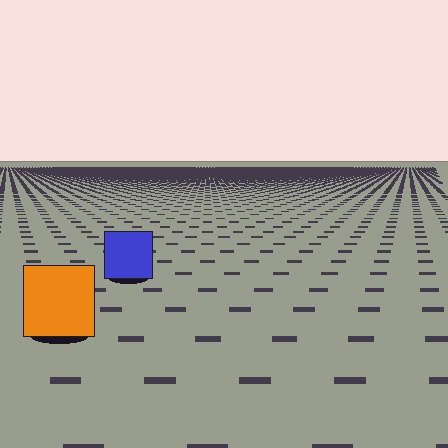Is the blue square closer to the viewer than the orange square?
No. The orange square is closer — you can tell from the texture gradient: the ground texture is coarser near it.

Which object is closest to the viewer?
The orange square is closest. The texture marks near it are larger and more spread out.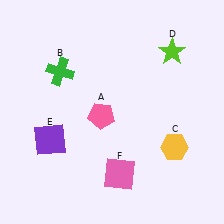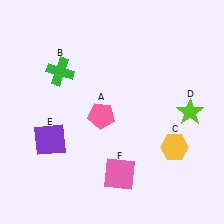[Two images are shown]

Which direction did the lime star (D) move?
The lime star (D) moved down.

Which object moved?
The lime star (D) moved down.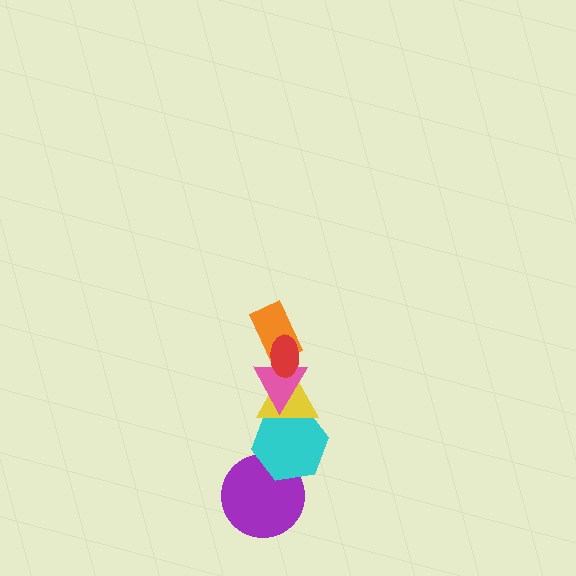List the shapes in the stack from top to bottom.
From top to bottom: the red ellipse, the orange rectangle, the pink triangle, the yellow triangle, the cyan hexagon, the purple circle.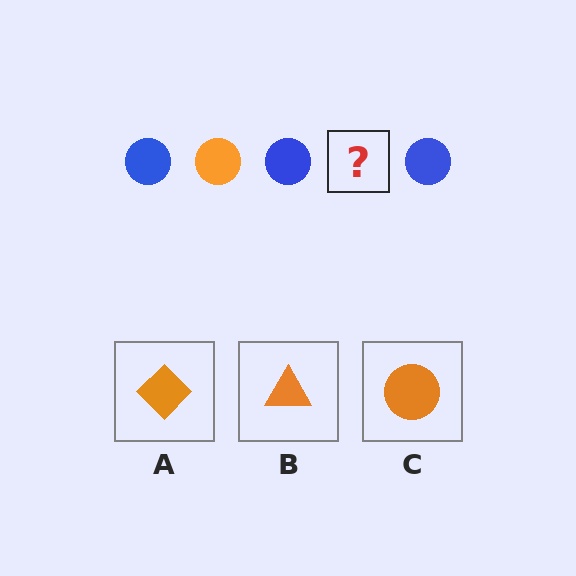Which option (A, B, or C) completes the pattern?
C.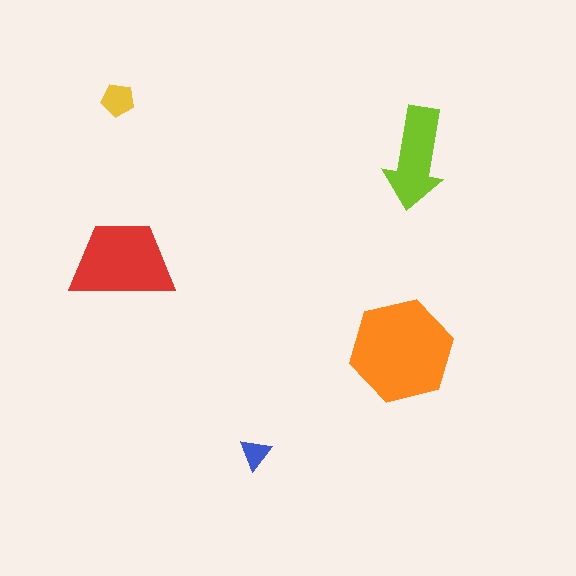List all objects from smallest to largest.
The blue triangle, the yellow pentagon, the lime arrow, the red trapezoid, the orange hexagon.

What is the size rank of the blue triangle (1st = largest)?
5th.